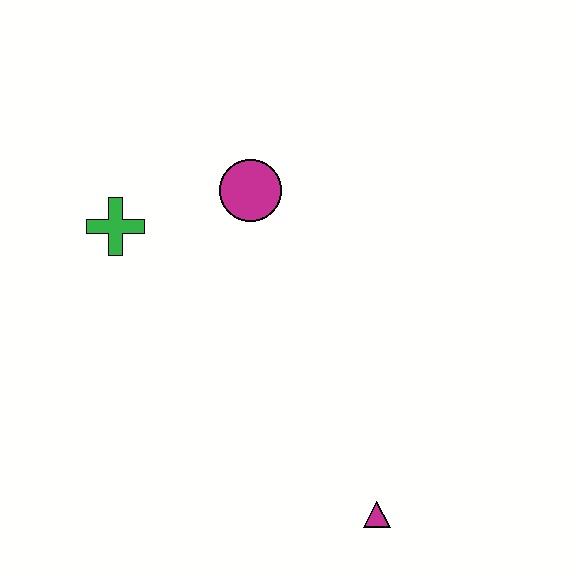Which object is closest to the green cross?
The magenta circle is closest to the green cross.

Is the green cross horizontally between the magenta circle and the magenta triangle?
No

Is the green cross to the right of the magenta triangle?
No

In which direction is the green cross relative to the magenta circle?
The green cross is to the left of the magenta circle.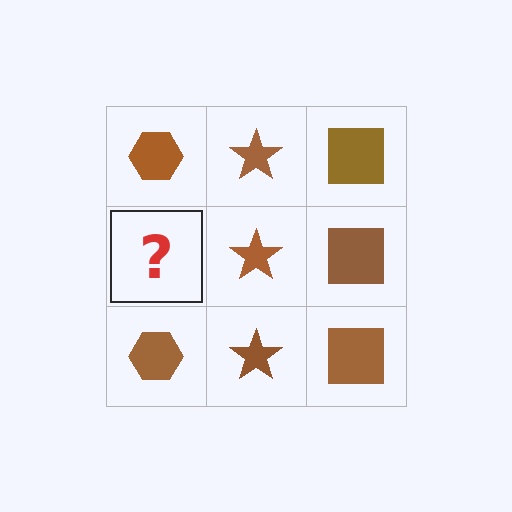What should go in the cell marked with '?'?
The missing cell should contain a brown hexagon.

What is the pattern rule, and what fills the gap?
The rule is that each column has a consistent shape. The gap should be filled with a brown hexagon.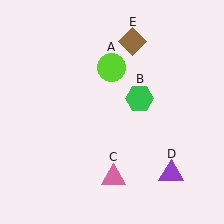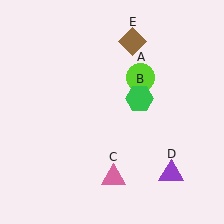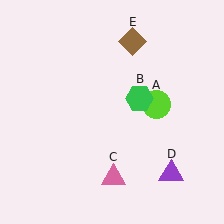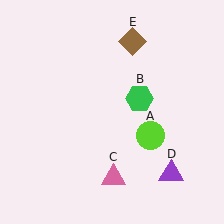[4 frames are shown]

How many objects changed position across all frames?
1 object changed position: lime circle (object A).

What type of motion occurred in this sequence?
The lime circle (object A) rotated clockwise around the center of the scene.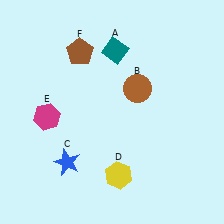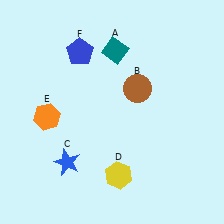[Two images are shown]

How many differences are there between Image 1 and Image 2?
There are 2 differences between the two images.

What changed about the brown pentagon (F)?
In Image 1, F is brown. In Image 2, it changed to blue.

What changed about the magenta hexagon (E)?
In Image 1, E is magenta. In Image 2, it changed to orange.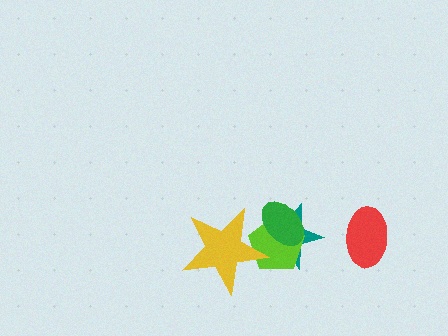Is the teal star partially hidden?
Yes, it is partially covered by another shape.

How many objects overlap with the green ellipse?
2 objects overlap with the green ellipse.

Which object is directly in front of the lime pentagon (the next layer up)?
The yellow star is directly in front of the lime pentagon.